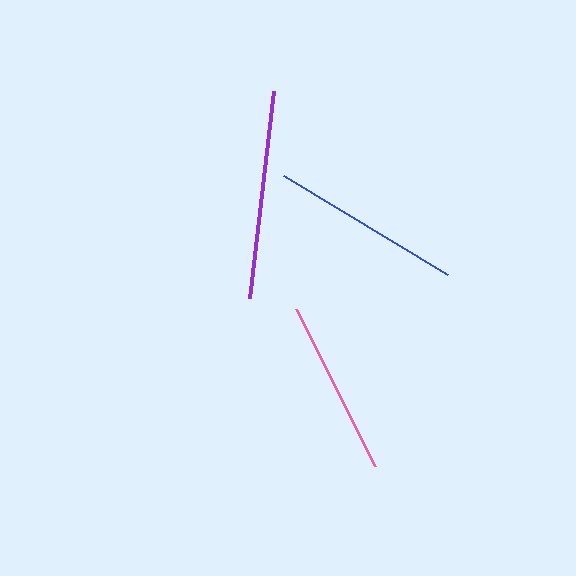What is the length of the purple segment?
The purple segment is approximately 209 pixels long.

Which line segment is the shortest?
The pink line is the shortest at approximately 175 pixels.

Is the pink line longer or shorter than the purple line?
The purple line is longer than the pink line.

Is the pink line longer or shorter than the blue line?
The blue line is longer than the pink line.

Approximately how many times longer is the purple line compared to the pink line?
The purple line is approximately 1.2 times the length of the pink line.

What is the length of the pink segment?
The pink segment is approximately 175 pixels long.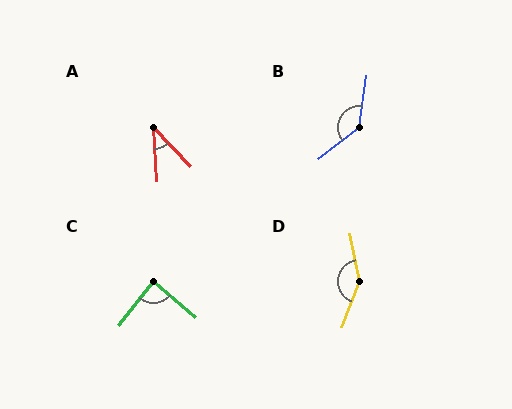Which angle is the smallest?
A, at approximately 40 degrees.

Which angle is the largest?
D, at approximately 148 degrees.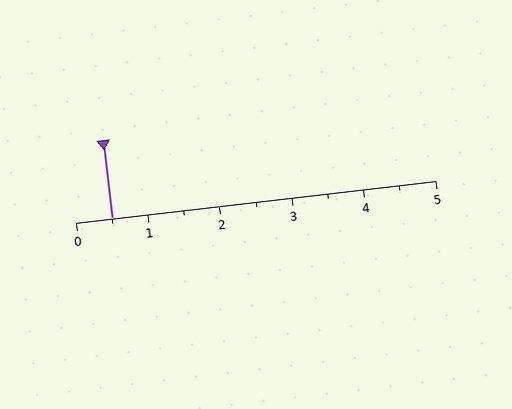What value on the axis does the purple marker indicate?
The marker indicates approximately 0.5.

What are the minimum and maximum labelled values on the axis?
The axis runs from 0 to 5.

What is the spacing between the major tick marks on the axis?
The major ticks are spaced 1 apart.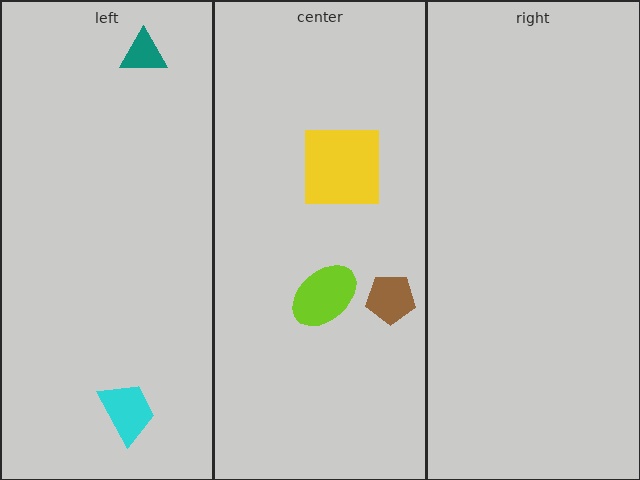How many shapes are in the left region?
2.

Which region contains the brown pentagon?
The center region.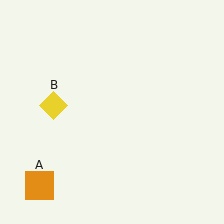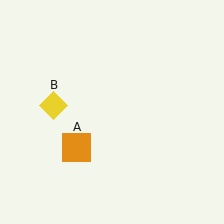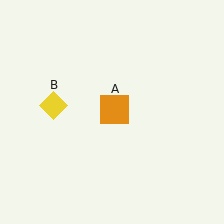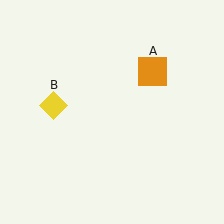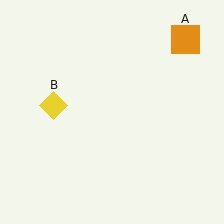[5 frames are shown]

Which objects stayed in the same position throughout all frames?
Yellow diamond (object B) remained stationary.